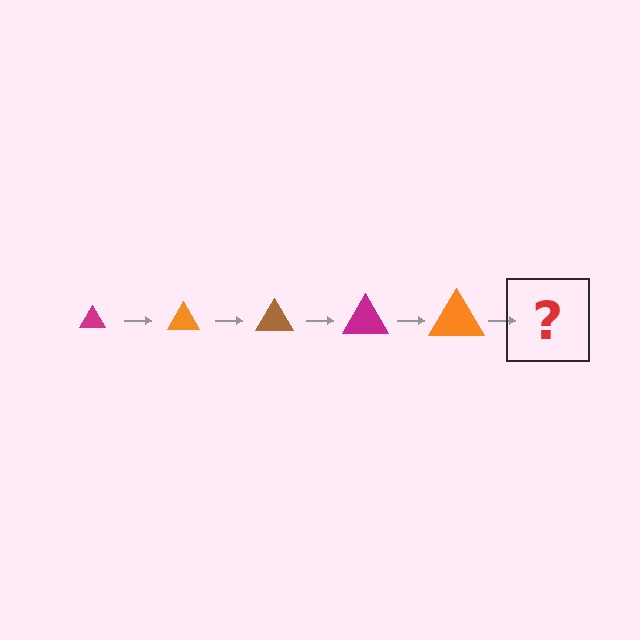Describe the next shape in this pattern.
It should be a brown triangle, larger than the previous one.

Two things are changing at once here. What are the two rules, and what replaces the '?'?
The two rules are that the triangle grows larger each step and the color cycles through magenta, orange, and brown. The '?' should be a brown triangle, larger than the previous one.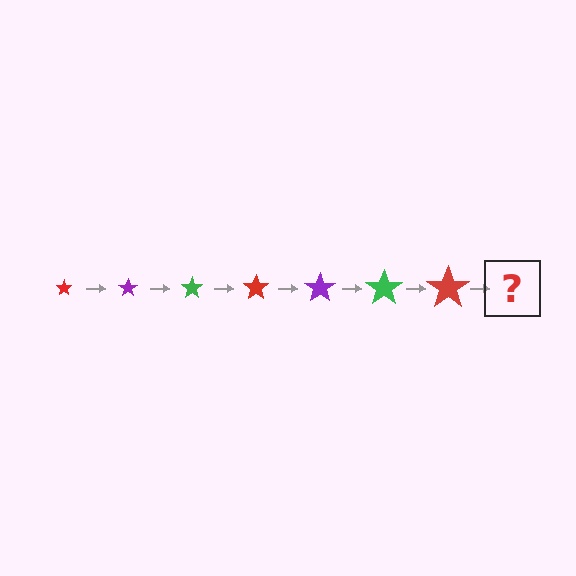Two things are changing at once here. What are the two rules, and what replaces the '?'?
The two rules are that the star grows larger each step and the color cycles through red, purple, and green. The '?' should be a purple star, larger than the previous one.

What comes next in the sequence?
The next element should be a purple star, larger than the previous one.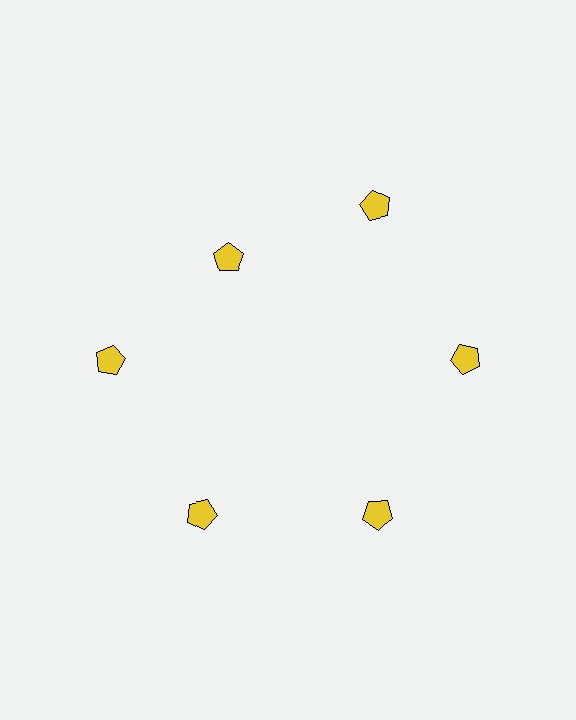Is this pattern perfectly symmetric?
No. The 6 yellow pentagons are arranged in a ring, but one element near the 11 o'clock position is pulled inward toward the center, breaking the 6-fold rotational symmetry.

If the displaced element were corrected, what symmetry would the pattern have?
It would have 6-fold rotational symmetry — the pattern would map onto itself every 60 degrees.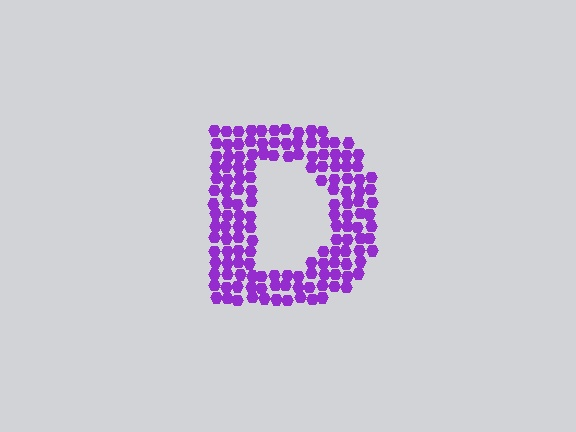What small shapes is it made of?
It is made of small hexagons.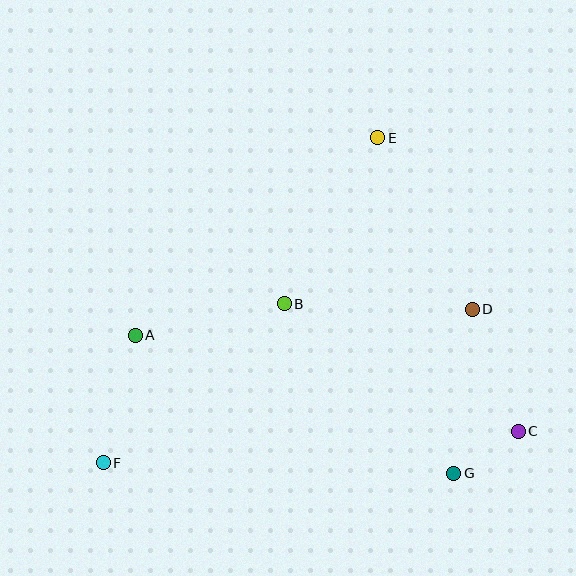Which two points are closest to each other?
Points C and G are closest to each other.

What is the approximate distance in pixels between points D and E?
The distance between D and E is approximately 196 pixels.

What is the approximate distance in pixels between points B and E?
The distance between B and E is approximately 190 pixels.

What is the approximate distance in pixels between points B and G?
The distance between B and G is approximately 240 pixels.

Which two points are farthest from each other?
Points E and F are farthest from each other.